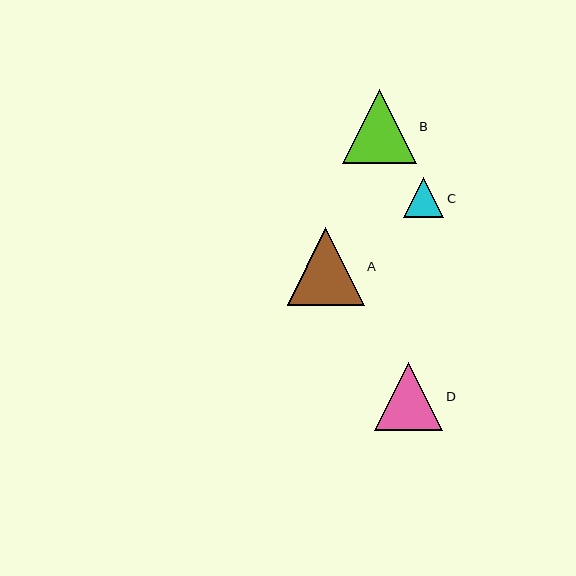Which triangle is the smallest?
Triangle C is the smallest with a size of approximately 40 pixels.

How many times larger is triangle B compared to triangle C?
Triangle B is approximately 1.8 times the size of triangle C.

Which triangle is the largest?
Triangle A is the largest with a size of approximately 77 pixels.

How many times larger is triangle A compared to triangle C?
Triangle A is approximately 1.9 times the size of triangle C.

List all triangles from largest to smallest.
From largest to smallest: A, B, D, C.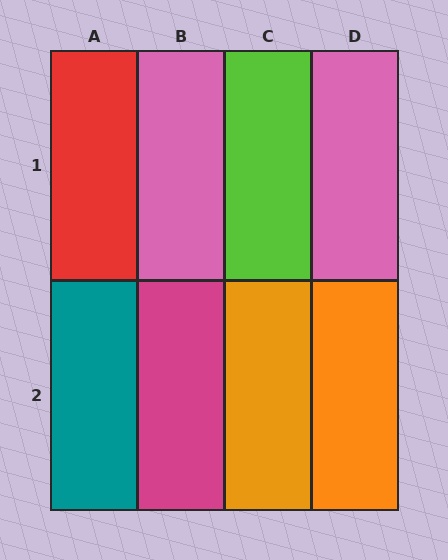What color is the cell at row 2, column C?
Orange.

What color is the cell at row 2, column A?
Teal.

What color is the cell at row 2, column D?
Orange.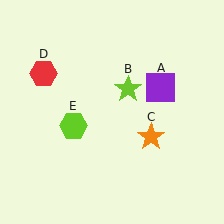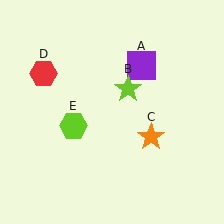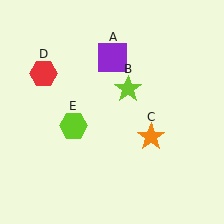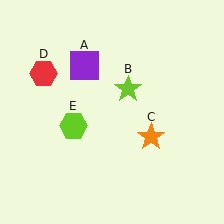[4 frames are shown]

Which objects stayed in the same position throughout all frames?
Lime star (object B) and orange star (object C) and red hexagon (object D) and lime hexagon (object E) remained stationary.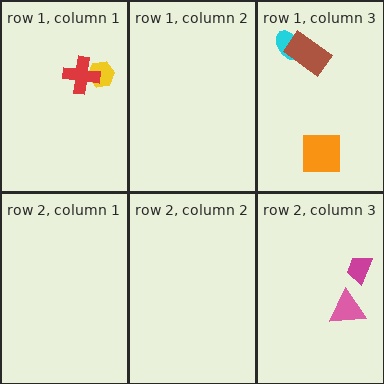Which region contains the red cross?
The row 1, column 1 region.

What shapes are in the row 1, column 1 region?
The yellow hexagon, the red cross.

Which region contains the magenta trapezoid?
The row 2, column 3 region.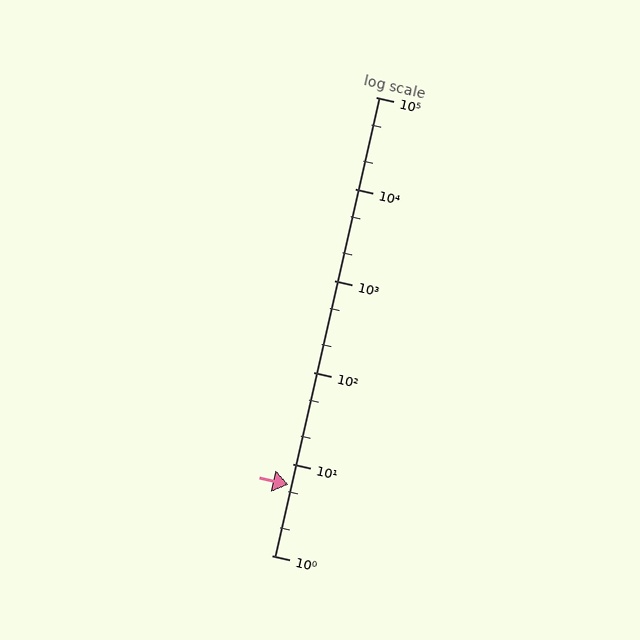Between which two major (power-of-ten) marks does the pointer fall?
The pointer is between 1 and 10.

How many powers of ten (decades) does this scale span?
The scale spans 5 decades, from 1 to 100000.